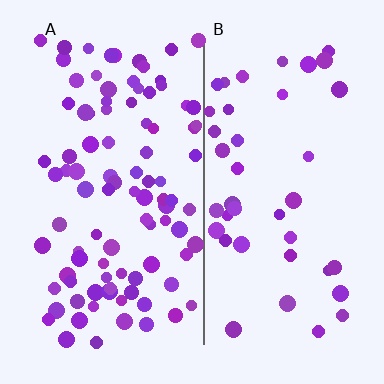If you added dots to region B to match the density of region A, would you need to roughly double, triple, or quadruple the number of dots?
Approximately double.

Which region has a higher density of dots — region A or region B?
A (the left).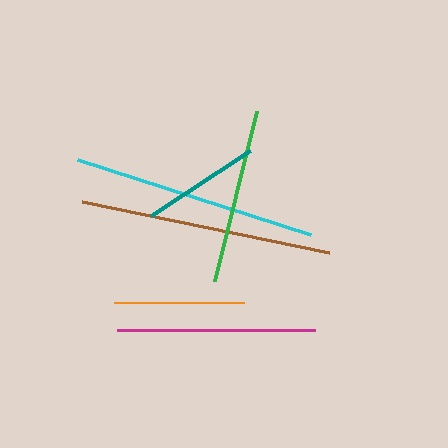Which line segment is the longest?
The brown line is the longest at approximately 252 pixels.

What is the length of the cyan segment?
The cyan segment is approximately 245 pixels long.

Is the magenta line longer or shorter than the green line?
The magenta line is longer than the green line.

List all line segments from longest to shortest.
From longest to shortest: brown, cyan, magenta, green, orange, teal.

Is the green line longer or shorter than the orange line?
The green line is longer than the orange line.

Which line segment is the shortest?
The teal line is the shortest at approximately 119 pixels.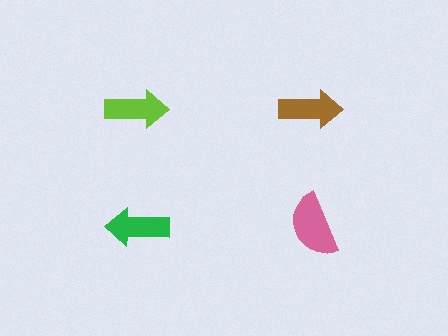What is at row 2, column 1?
A green arrow.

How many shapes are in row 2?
2 shapes.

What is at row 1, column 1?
A lime arrow.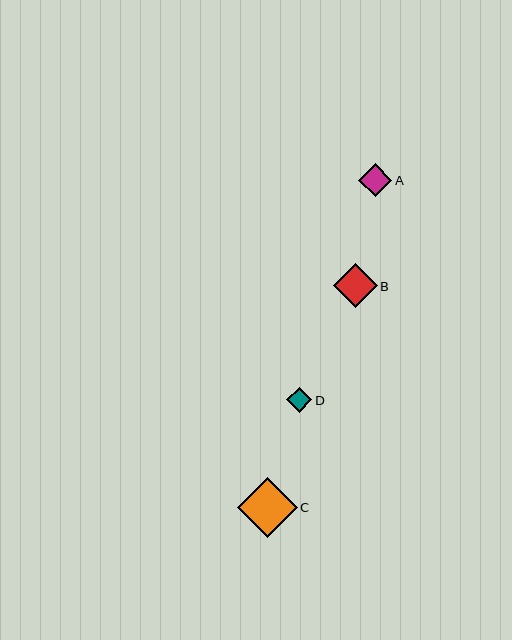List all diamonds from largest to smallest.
From largest to smallest: C, B, A, D.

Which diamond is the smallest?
Diamond D is the smallest with a size of approximately 25 pixels.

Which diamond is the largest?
Diamond C is the largest with a size of approximately 60 pixels.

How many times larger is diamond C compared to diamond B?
Diamond C is approximately 1.4 times the size of diamond B.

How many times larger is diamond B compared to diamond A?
Diamond B is approximately 1.3 times the size of diamond A.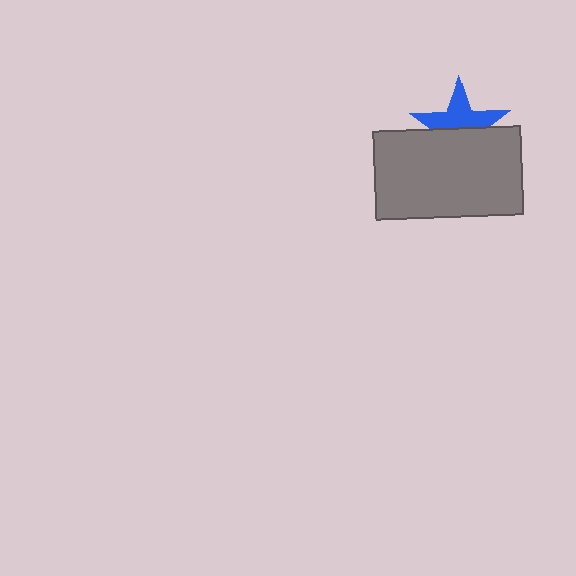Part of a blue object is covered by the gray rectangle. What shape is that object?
It is a star.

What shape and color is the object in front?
The object in front is a gray rectangle.